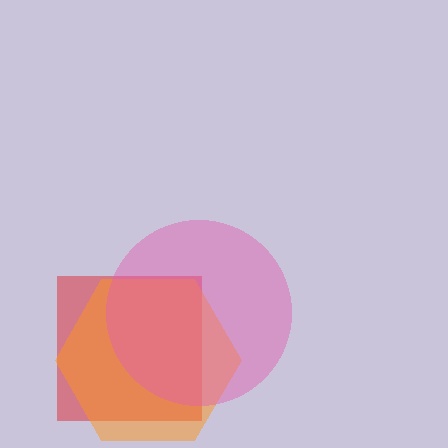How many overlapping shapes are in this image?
There are 3 overlapping shapes in the image.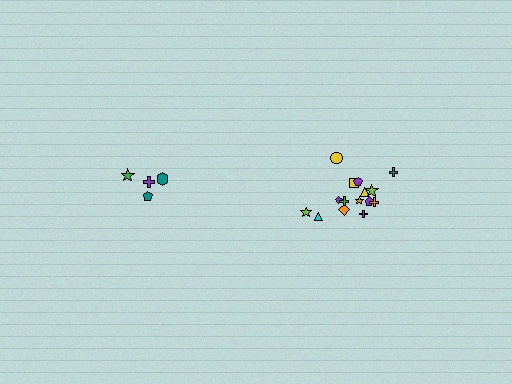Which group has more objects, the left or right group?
The right group.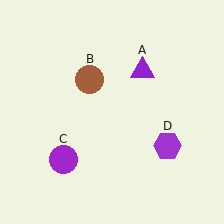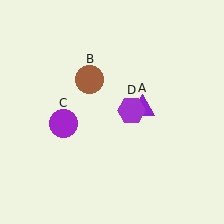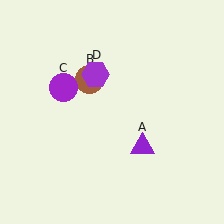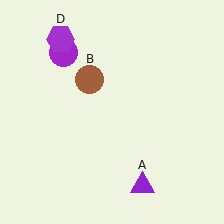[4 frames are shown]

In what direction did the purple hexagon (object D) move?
The purple hexagon (object D) moved up and to the left.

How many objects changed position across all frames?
3 objects changed position: purple triangle (object A), purple circle (object C), purple hexagon (object D).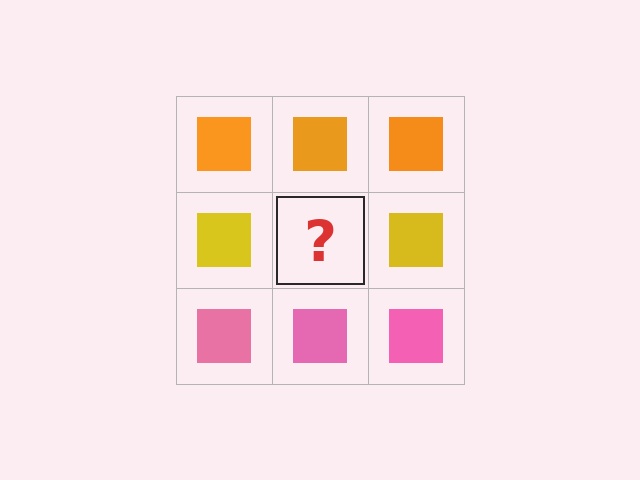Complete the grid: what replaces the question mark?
The question mark should be replaced with a yellow square.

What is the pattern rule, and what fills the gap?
The rule is that each row has a consistent color. The gap should be filled with a yellow square.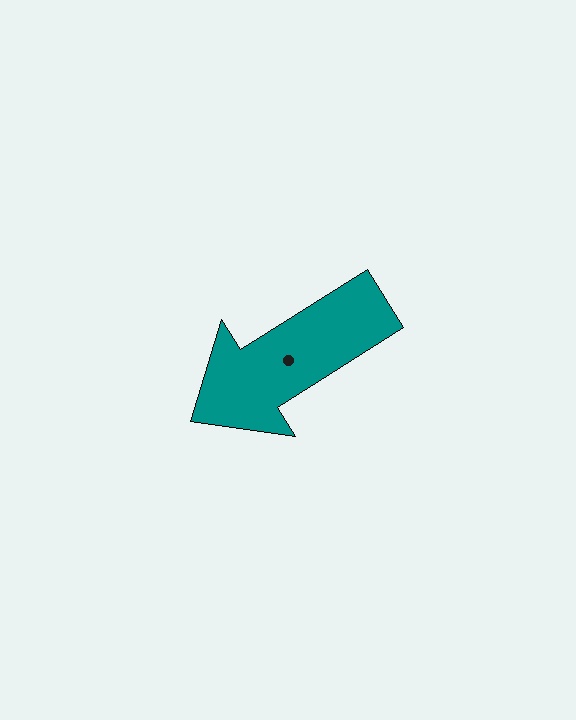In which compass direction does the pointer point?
Southwest.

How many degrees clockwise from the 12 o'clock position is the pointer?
Approximately 238 degrees.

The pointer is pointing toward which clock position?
Roughly 8 o'clock.